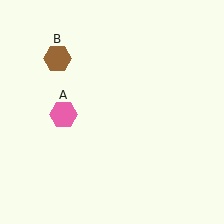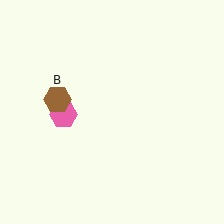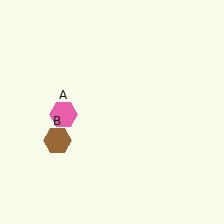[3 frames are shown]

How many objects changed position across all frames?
1 object changed position: brown hexagon (object B).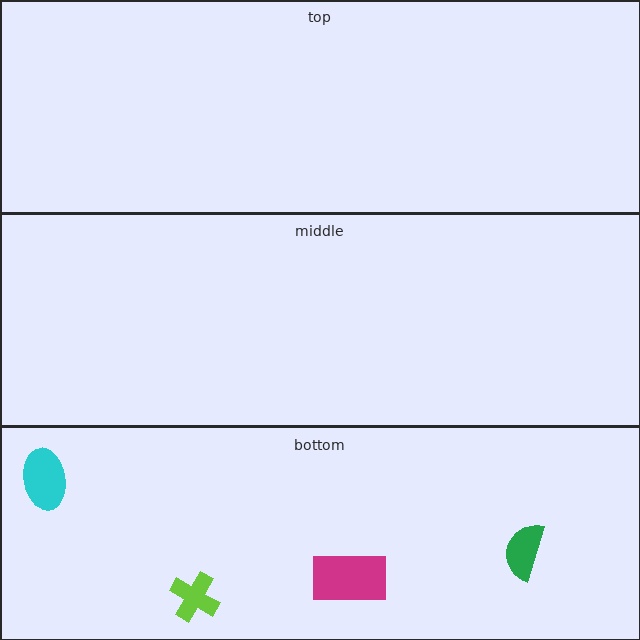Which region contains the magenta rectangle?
The bottom region.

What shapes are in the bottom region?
The cyan ellipse, the lime cross, the magenta rectangle, the green semicircle.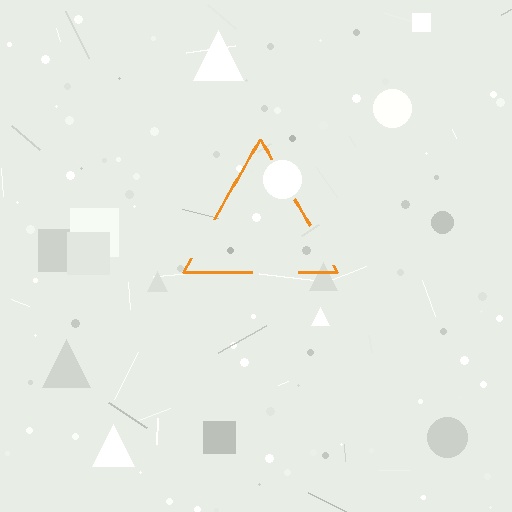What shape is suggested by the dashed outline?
The dashed outline suggests a triangle.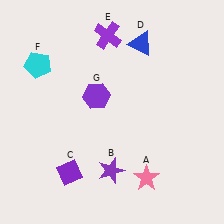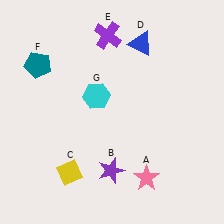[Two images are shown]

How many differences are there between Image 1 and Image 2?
There are 3 differences between the two images.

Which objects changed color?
C changed from purple to yellow. F changed from cyan to teal. G changed from purple to cyan.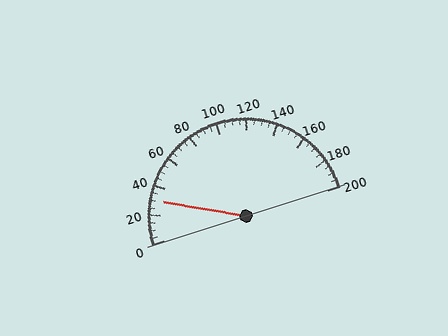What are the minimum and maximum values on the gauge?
The gauge ranges from 0 to 200.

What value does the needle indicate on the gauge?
The needle indicates approximately 30.